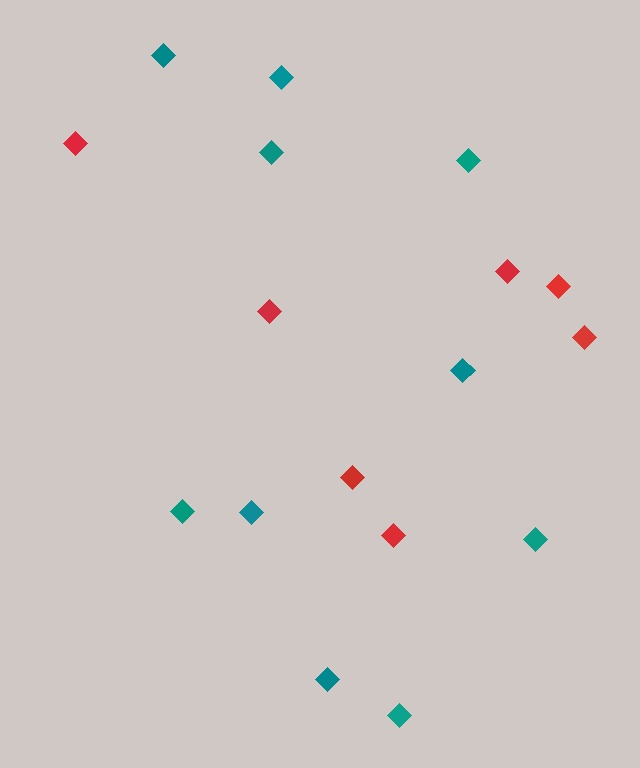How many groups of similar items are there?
There are 2 groups: one group of red diamonds (7) and one group of teal diamonds (10).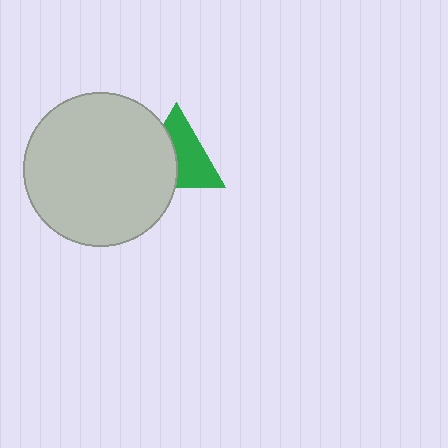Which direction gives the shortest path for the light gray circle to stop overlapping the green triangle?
Moving left gives the shortest separation.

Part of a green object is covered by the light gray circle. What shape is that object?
It is a triangle.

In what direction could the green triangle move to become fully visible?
The green triangle could move right. That would shift it out from behind the light gray circle entirely.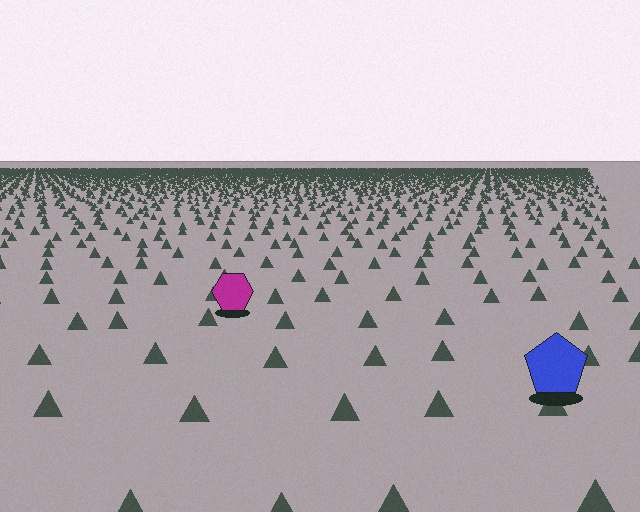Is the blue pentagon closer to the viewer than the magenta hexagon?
Yes. The blue pentagon is closer — you can tell from the texture gradient: the ground texture is coarser near it.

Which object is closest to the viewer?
The blue pentagon is closest. The texture marks near it are larger and more spread out.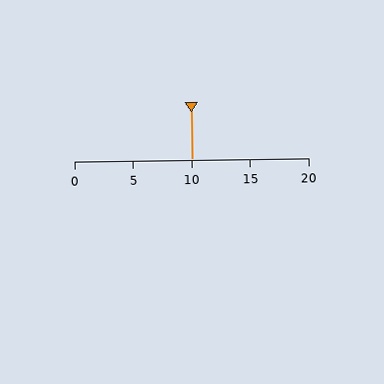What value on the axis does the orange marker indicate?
The marker indicates approximately 10.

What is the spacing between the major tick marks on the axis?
The major ticks are spaced 5 apart.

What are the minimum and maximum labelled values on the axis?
The axis runs from 0 to 20.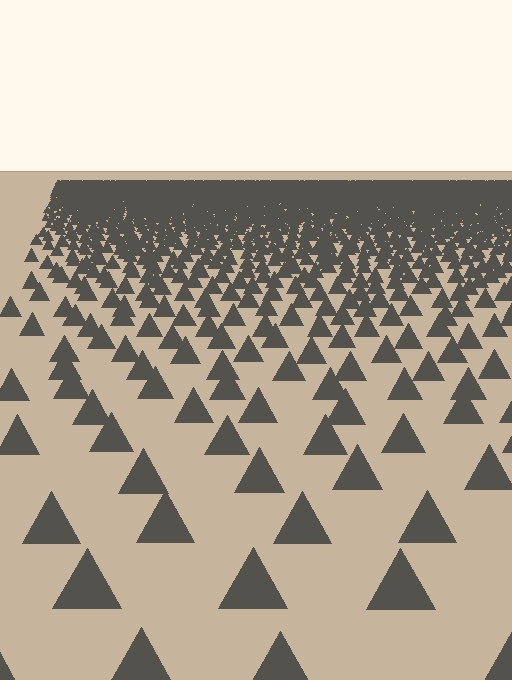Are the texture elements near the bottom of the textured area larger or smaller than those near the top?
Larger. Near the bottom, elements are closer to the viewer and appear at a bigger on-screen size.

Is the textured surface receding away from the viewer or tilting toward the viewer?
The surface is receding away from the viewer. Texture elements get smaller and denser toward the top.